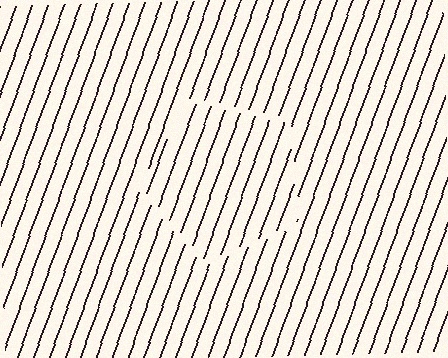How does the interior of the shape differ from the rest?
The interior of the shape contains the same grating, shifted by half a period — the contour is defined by the phase discontinuity where line-ends from the inner and outer gratings abut.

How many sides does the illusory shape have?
5 sides — the line-ends trace a pentagon.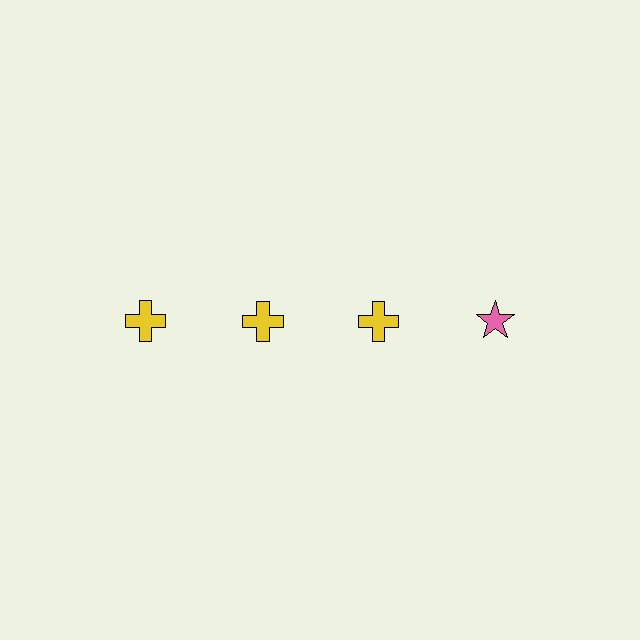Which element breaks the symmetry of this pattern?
The pink star in the top row, second from right column breaks the symmetry. All other shapes are yellow crosses.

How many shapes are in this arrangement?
There are 4 shapes arranged in a grid pattern.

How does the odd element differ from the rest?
It differs in both color (pink instead of yellow) and shape (star instead of cross).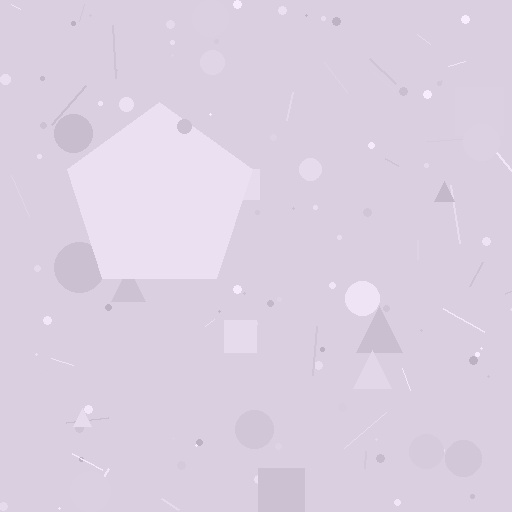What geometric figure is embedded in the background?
A pentagon is embedded in the background.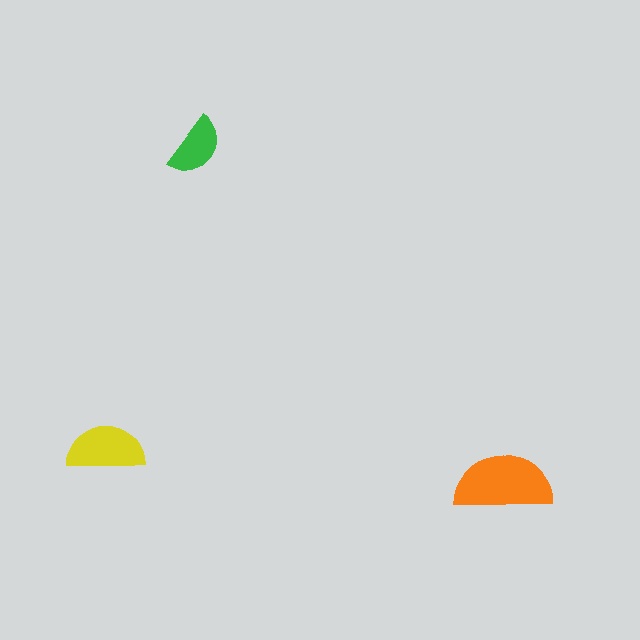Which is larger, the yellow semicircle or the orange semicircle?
The orange one.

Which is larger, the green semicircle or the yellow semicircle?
The yellow one.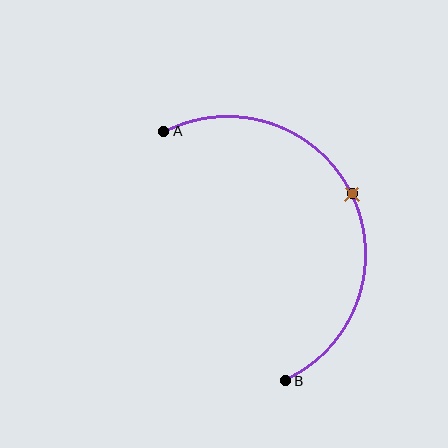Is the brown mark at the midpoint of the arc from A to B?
Yes. The brown mark lies on the arc at equal arc-length from both A and B — it is the arc midpoint.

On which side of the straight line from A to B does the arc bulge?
The arc bulges to the right of the straight line connecting A and B.